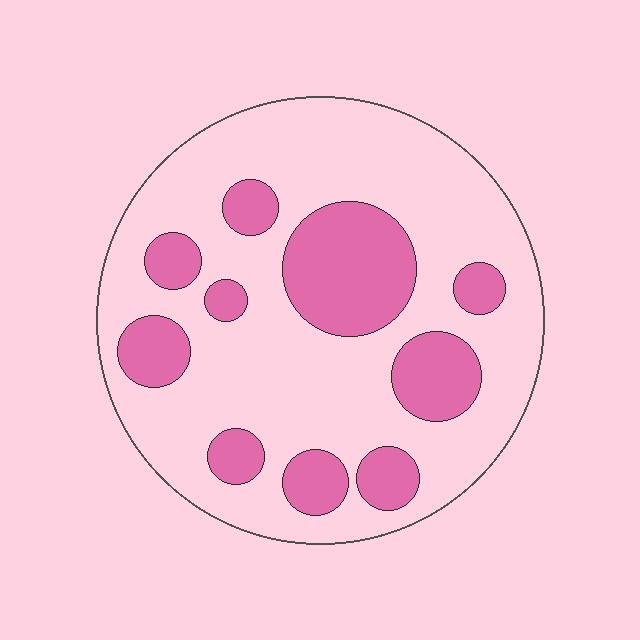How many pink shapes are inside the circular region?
10.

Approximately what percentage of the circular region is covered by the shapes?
Approximately 25%.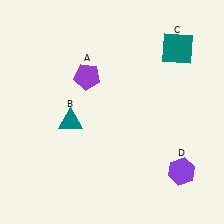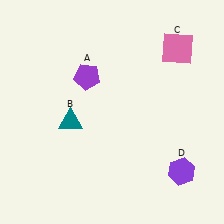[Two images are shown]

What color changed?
The square (C) changed from teal in Image 1 to pink in Image 2.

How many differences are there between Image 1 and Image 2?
There is 1 difference between the two images.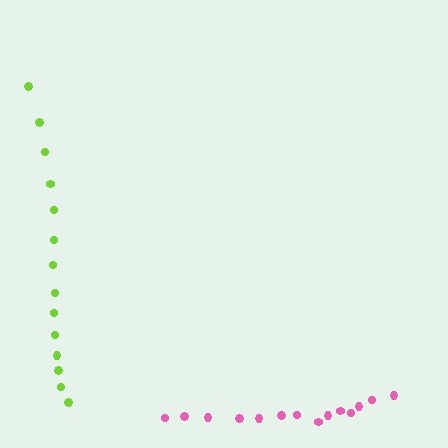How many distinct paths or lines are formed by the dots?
There are 2 distinct paths.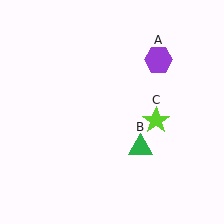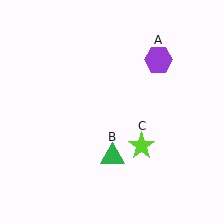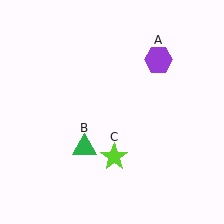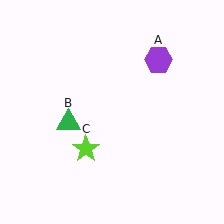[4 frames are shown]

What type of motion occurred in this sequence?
The green triangle (object B), lime star (object C) rotated clockwise around the center of the scene.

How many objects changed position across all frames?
2 objects changed position: green triangle (object B), lime star (object C).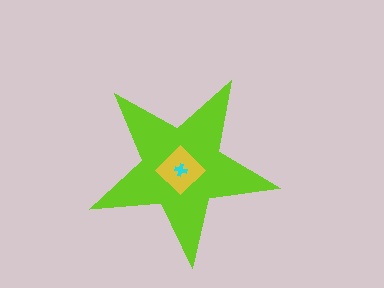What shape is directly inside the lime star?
The yellow diamond.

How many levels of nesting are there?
3.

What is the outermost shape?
The lime star.